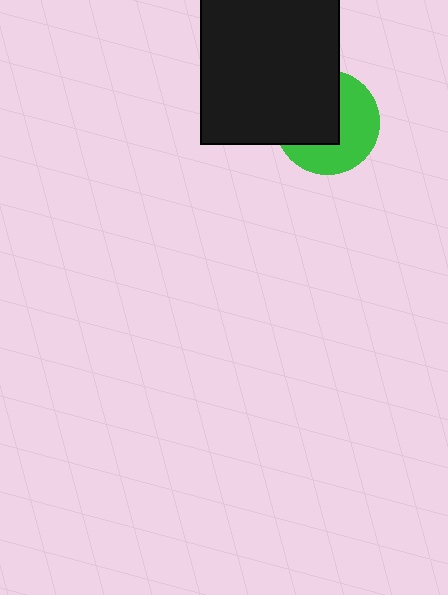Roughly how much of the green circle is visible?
About half of it is visible (roughly 51%).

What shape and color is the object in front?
The object in front is a black rectangle.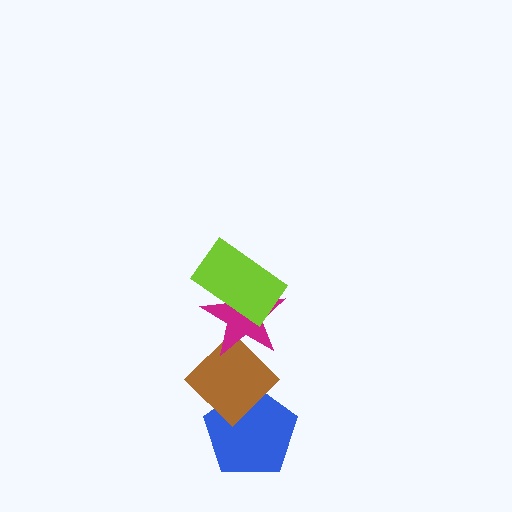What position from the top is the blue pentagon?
The blue pentagon is 4th from the top.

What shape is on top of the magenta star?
The lime rectangle is on top of the magenta star.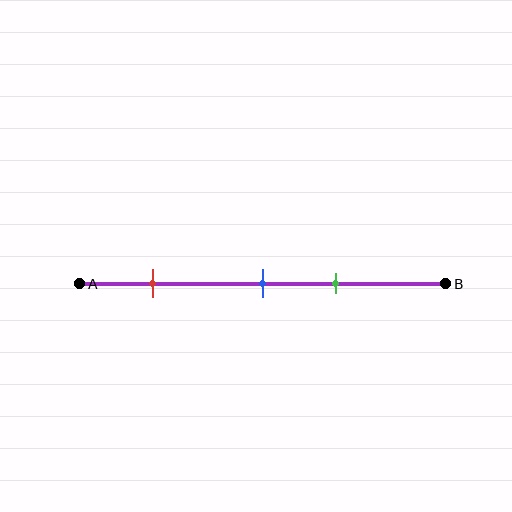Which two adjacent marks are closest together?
The blue and green marks are the closest adjacent pair.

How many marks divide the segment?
There are 3 marks dividing the segment.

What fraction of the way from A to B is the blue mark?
The blue mark is approximately 50% (0.5) of the way from A to B.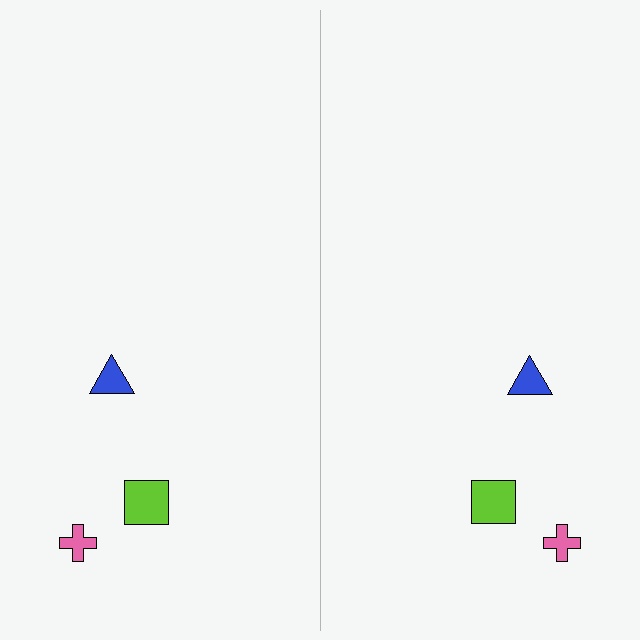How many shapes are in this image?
There are 6 shapes in this image.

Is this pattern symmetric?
Yes, this pattern has bilateral (reflection) symmetry.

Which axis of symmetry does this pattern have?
The pattern has a vertical axis of symmetry running through the center of the image.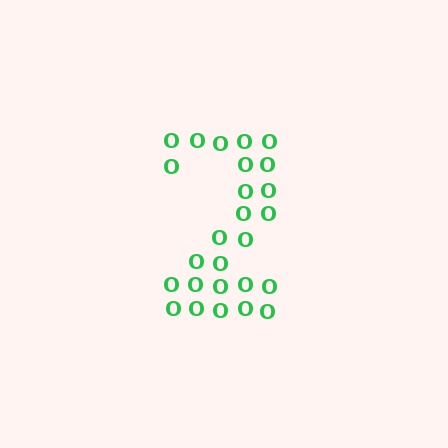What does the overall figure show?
The overall figure shows the digit 2.